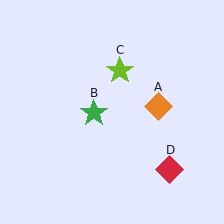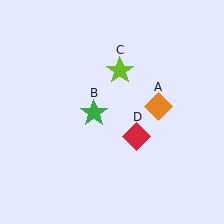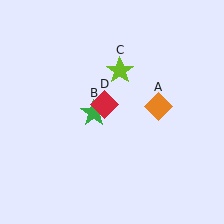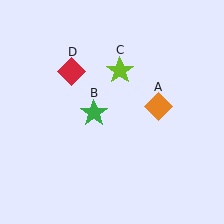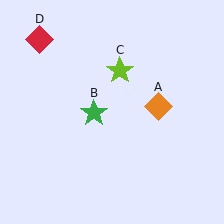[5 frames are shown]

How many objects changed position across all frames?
1 object changed position: red diamond (object D).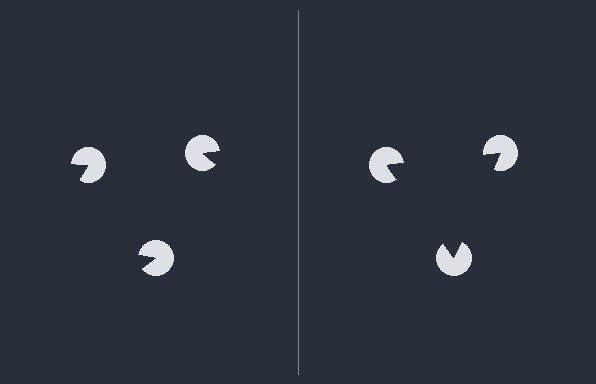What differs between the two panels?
The pac-man discs are positioned identically on both sides; only the wedge orientations differ. On the right they align to a triangle; on the left they are misaligned.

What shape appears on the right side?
An illusory triangle.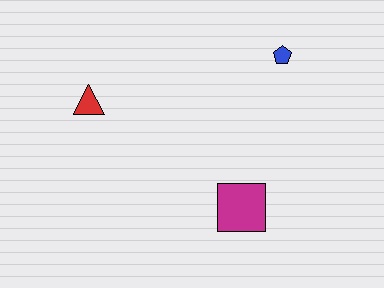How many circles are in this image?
There are no circles.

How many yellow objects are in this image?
There are no yellow objects.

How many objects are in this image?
There are 3 objects.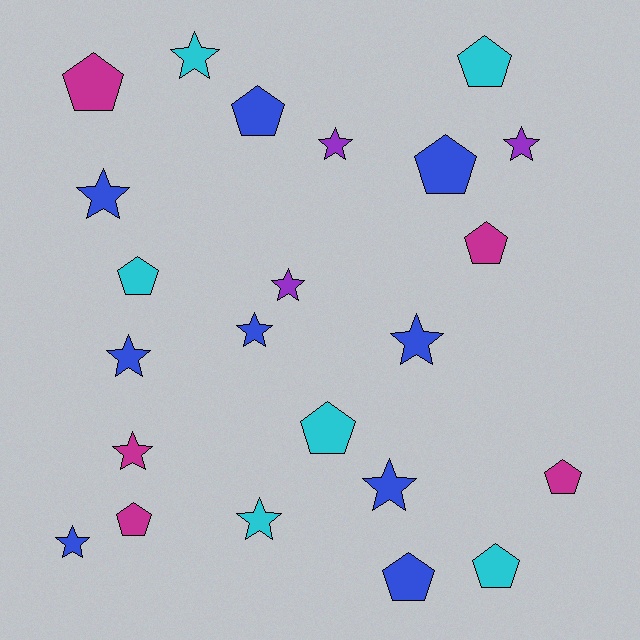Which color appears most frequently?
Blue, with 9 objects.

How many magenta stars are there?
There is 1 magenta star.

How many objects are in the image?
There are 23 objects.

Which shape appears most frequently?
Star, with 12 objects.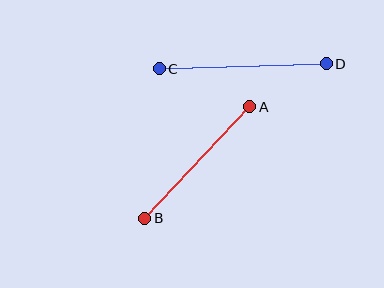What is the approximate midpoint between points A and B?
The midpoint is at approximately (197, 163) pixels.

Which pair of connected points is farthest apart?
Points C and D are farthest apart.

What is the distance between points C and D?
The distance is approximately 167 pixels.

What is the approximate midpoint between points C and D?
The midpoint is at approximately (243, 66) pixels.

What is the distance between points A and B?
The distance is approximately 153 pixels.